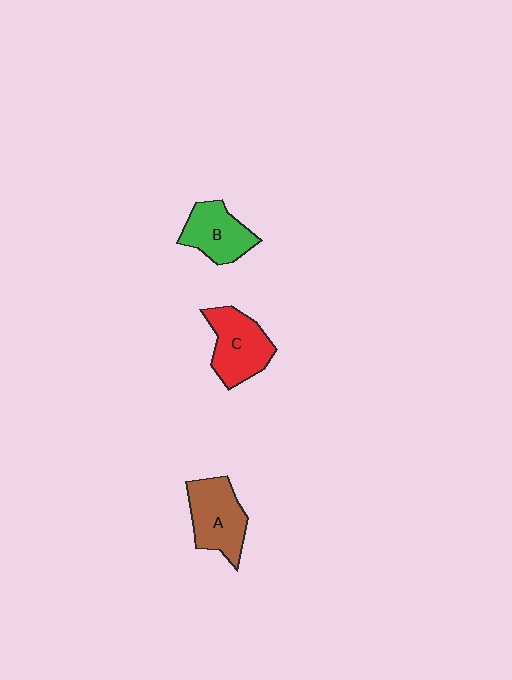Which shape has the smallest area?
Shape B (green).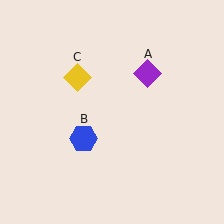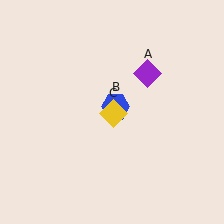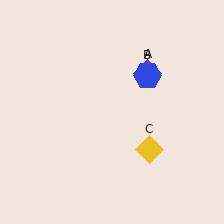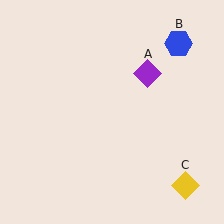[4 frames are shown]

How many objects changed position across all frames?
2 objects changed position: blue hexagon (object B), yellow diamond (object C).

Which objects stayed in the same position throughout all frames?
Purple diamond (object A) remained stationary.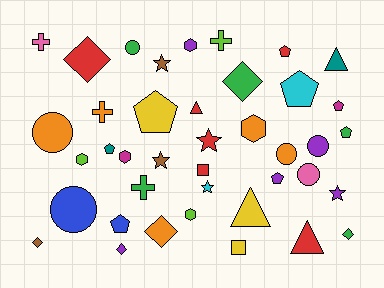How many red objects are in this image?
There are 6 red objects.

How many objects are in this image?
There are 40 objects.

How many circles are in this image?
There are 6 circles.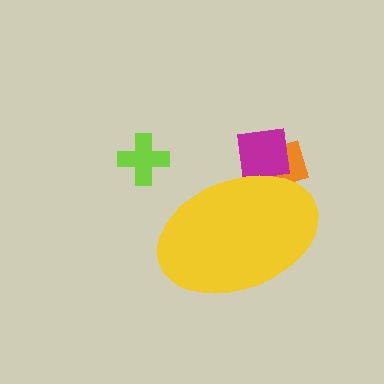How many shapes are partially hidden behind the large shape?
2 shapes are partially hidden.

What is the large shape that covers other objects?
A yellow ellipse.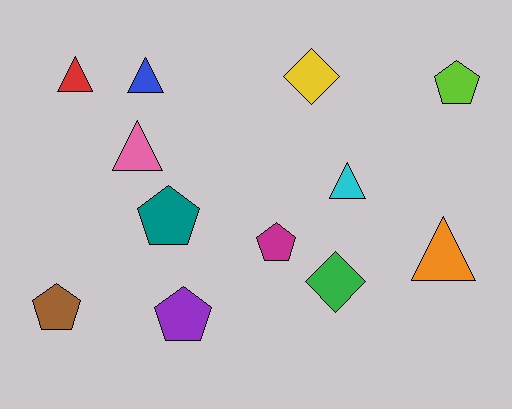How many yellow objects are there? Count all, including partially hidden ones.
There is 1 yellow object.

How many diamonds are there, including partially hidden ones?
There are 2 diamonds.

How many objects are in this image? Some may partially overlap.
There are 12 objects.